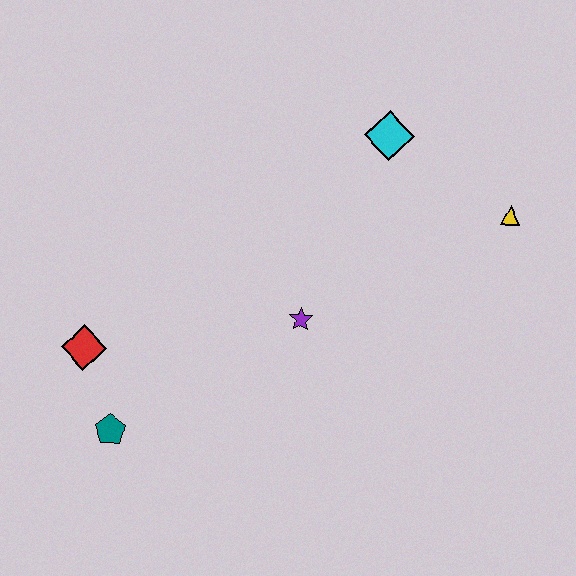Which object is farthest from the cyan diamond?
The teal pentagon is farthest from the cyan diamond.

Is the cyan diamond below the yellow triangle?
No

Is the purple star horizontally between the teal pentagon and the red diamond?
No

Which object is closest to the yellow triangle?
The cyan diamond is closest to the yellow triangle.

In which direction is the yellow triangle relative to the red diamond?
The yellow triangle is to the right of the red diamond.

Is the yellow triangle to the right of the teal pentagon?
Yes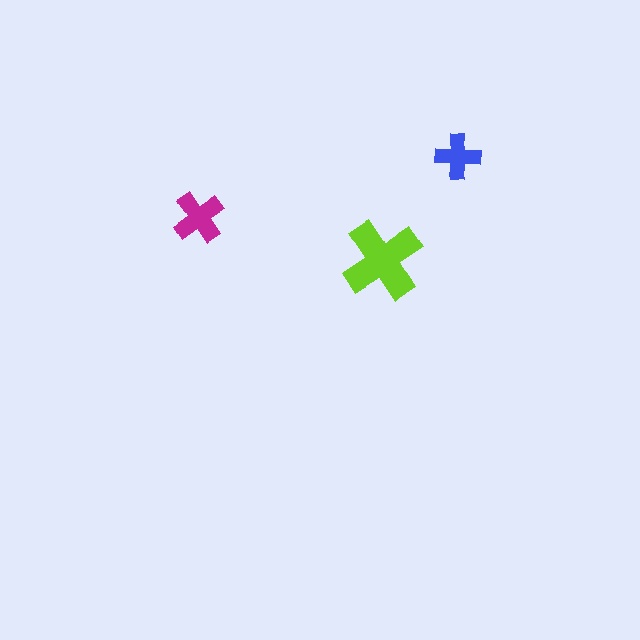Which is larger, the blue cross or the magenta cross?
The magenta one.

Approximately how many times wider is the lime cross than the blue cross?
About 2 times wider.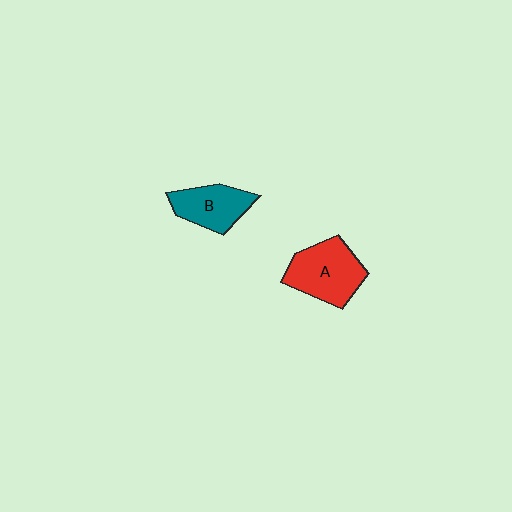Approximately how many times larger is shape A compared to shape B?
Approximately 1.3 times.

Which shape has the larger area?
Shape A (red).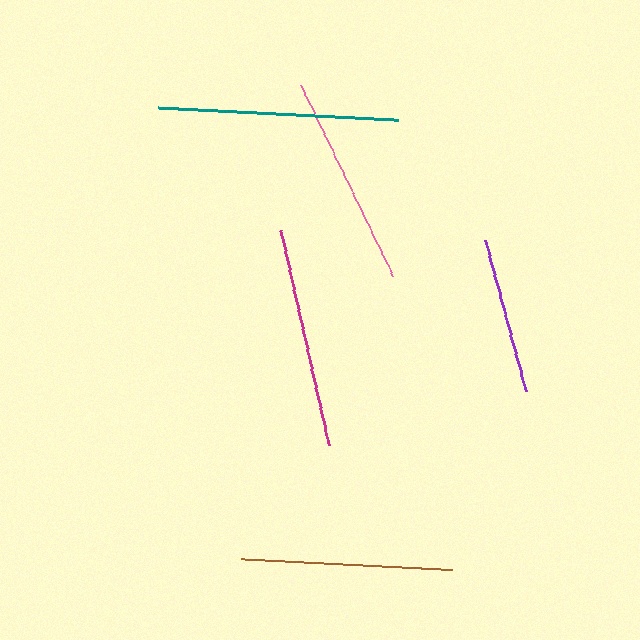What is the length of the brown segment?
The brown segment is approximately 212 pixels long.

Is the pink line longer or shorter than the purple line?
The pink line is longer than the purple line.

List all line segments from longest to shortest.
From longest to shortest: teal, magenta, pink, brown, purple.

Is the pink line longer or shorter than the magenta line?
The magenta line is longer than the pink line.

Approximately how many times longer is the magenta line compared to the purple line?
The magenta line is approximately 1.4 times the length of the purple line.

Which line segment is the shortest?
The purple line is the shortest at approximately 155 pixels.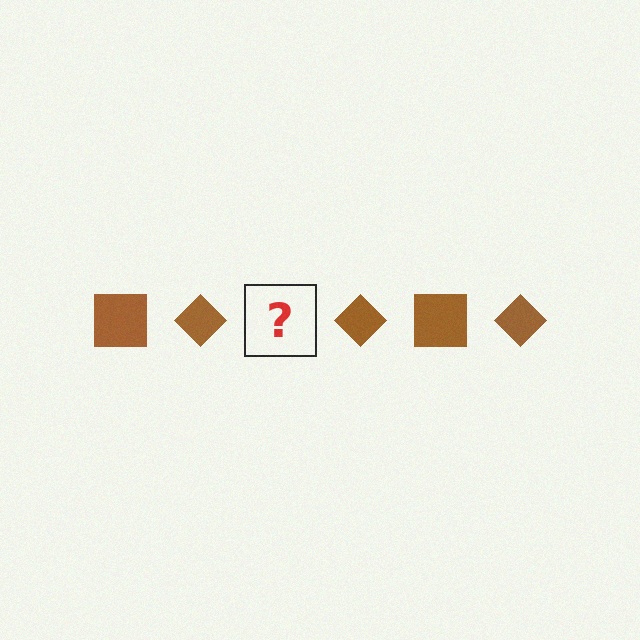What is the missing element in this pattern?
The missing element is a brown square.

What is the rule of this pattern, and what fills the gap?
The rule is that the pattern cycles through square, diamond shapes in brown. The gap should be filled with a brown square.